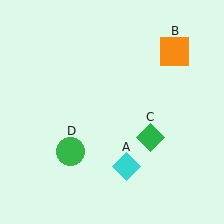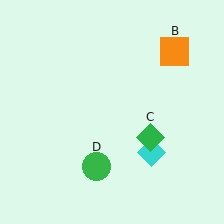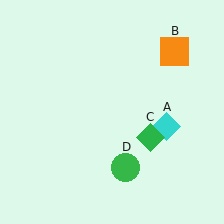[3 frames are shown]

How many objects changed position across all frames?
2 objects changed position: cyan diamond (object A), green circle (object D).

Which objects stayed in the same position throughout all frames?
Orange square (object B) and green diamond (object C) remained stationary.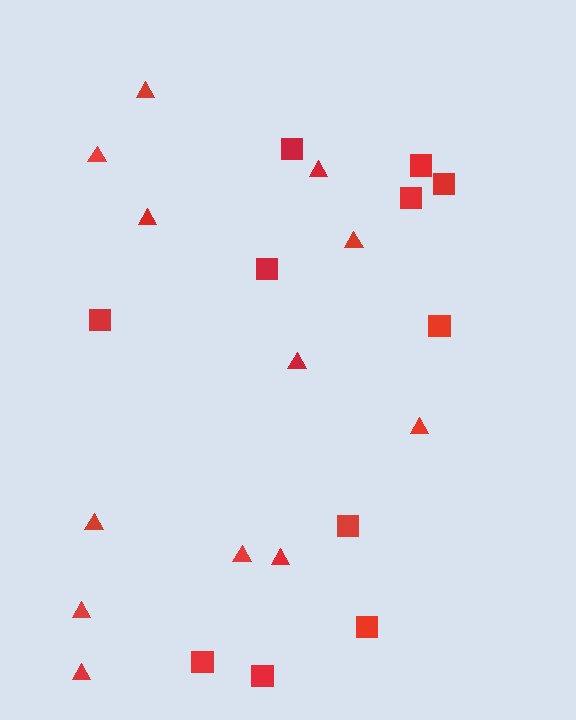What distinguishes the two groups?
There are 2 groups: one group of squares (11) and one group of triangles (12).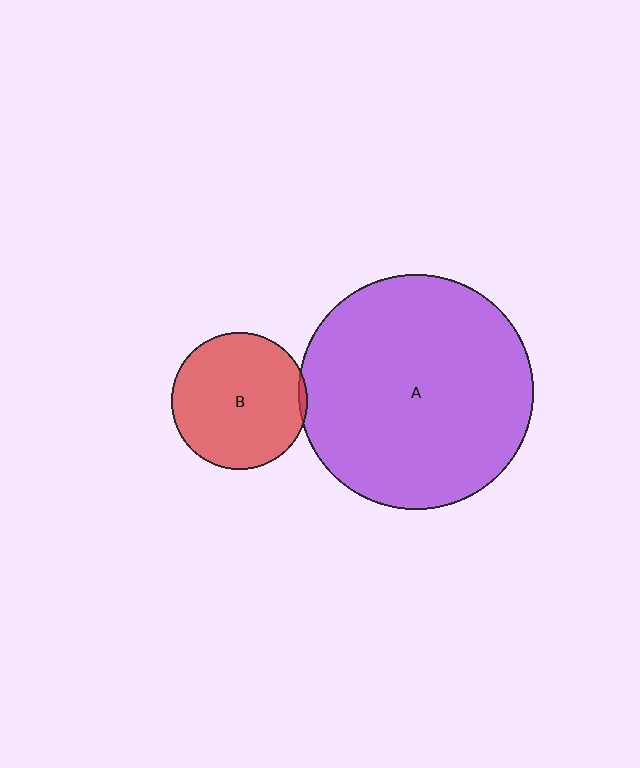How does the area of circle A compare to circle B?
Approximately 3.0 times.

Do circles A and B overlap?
Yes.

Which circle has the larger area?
Circle A (purple).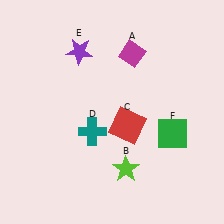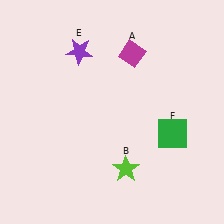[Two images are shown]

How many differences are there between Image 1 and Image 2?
There are 2 differences between the two images.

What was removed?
The teal cross (D), the red square (C) were removed in Image 2.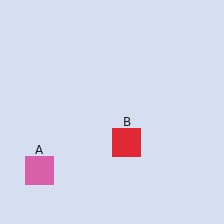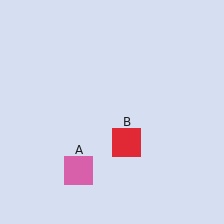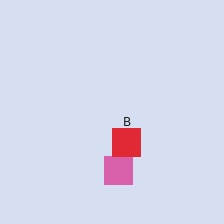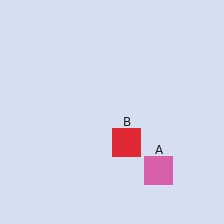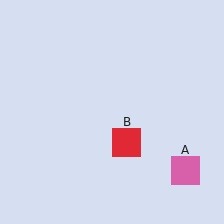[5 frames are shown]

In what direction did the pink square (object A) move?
The pink square (object A) moved right.